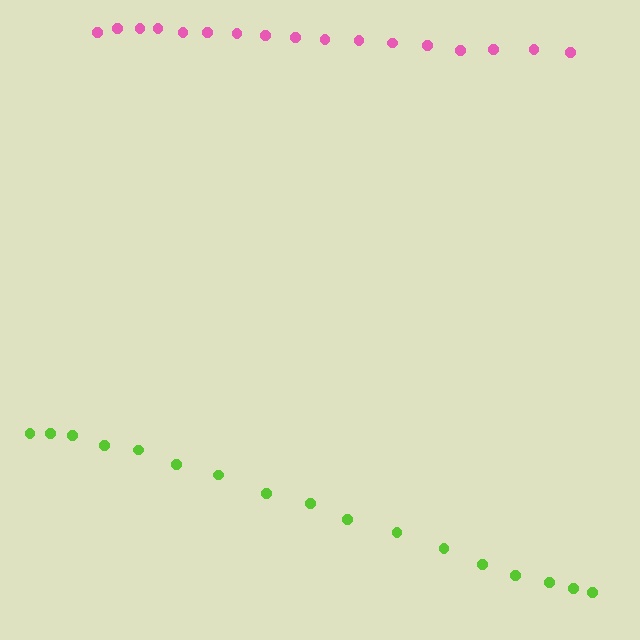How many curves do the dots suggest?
There are 2 distinct paths.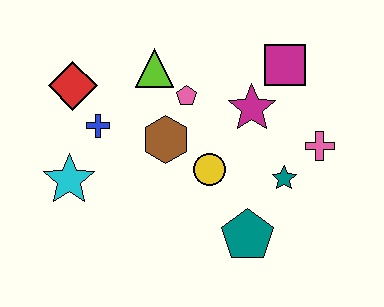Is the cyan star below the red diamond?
Yes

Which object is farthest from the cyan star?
The pink cross is farthest from the cyan star.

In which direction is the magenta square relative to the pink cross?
The magenta square is above the pink cross.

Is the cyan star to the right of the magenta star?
No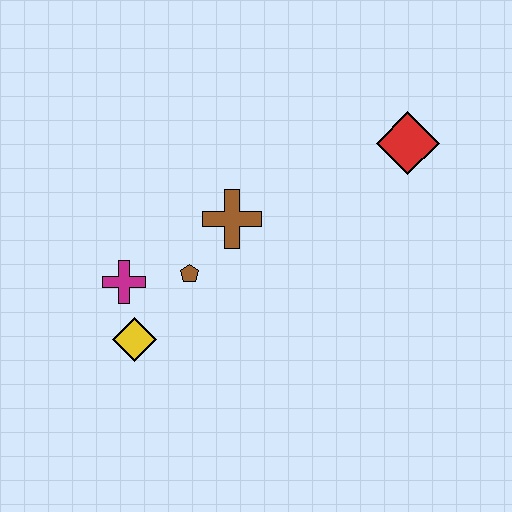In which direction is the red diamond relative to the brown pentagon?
The red diamond is to the right of the brown pentagon.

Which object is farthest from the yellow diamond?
The red diamond is farthest from the yellow diamond.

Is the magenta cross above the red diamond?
No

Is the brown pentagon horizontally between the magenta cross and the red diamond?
Yes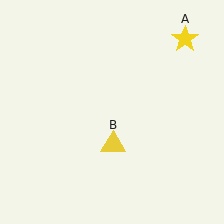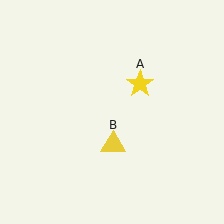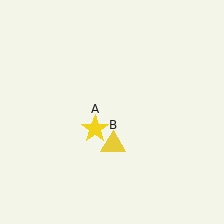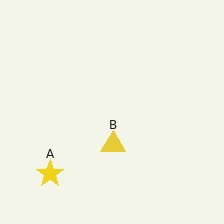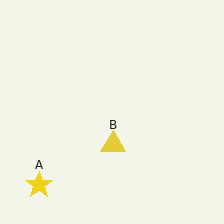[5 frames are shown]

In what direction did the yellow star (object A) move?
The yellow star (object A) moved down and to the left.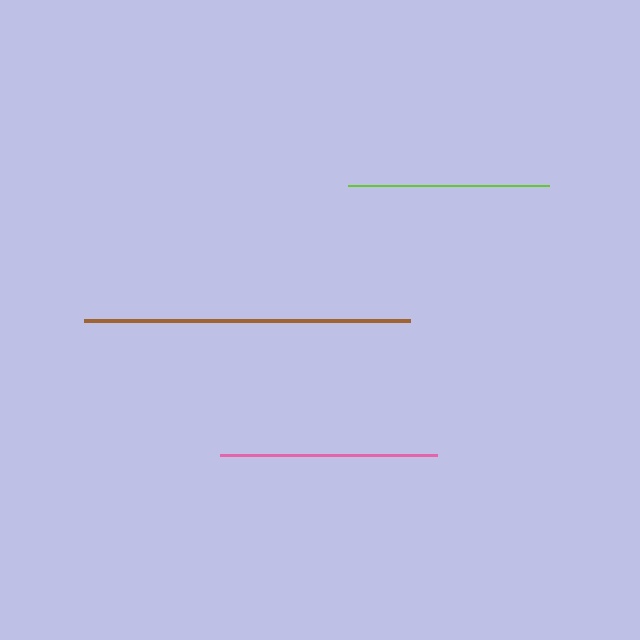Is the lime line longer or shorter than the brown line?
The brown line is longer than the lime line.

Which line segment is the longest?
The brown line is the longest at approximately 326 pixels.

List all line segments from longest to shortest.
From longest to shortest: brown, pink, lime.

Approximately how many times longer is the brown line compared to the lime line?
The brown line is approximately 1.6 times the length of the lime line.